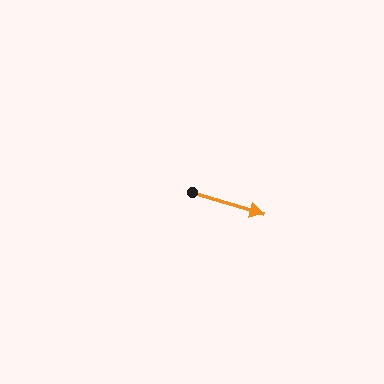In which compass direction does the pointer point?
East.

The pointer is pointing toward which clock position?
Roughly 4 o'clock.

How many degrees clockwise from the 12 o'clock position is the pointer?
Approximately 107 degrees.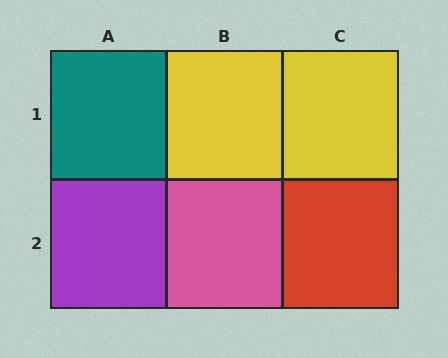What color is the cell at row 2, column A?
Purple.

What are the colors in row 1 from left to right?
Teal, yellow, yellow.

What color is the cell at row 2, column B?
Pink.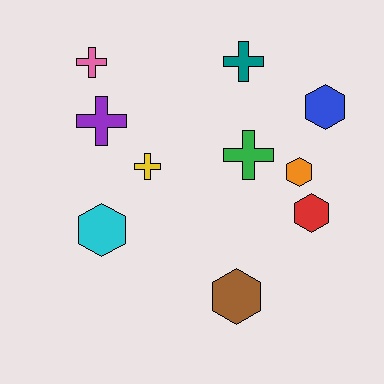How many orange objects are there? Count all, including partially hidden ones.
There is 1 orange object.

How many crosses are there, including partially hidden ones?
There are 5 crosses.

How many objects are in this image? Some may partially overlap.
There are 10 objects.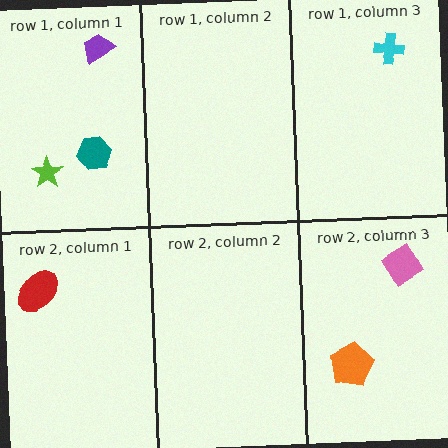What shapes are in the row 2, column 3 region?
The orange pentagon, the pink diamond.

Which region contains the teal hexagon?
The row 1, column 1 region.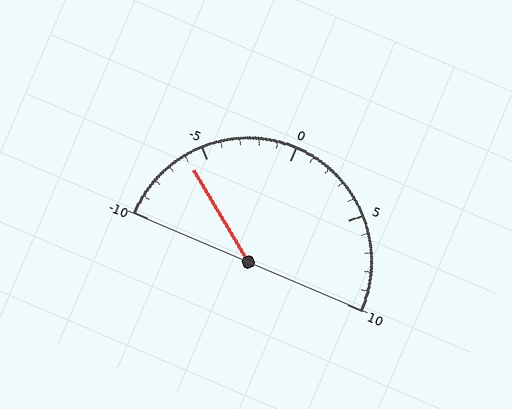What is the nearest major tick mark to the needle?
The nearest major tick mark is -5.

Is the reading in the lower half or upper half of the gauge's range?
The reading is in the lower half of the range (-10 to 10).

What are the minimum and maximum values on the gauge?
The gauge ranges from -10 to 10.